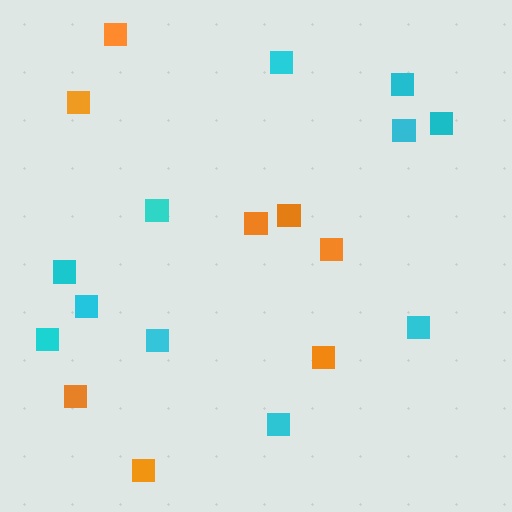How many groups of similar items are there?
There are 2 groups: one group of orange squares (8) and one group of cyan squares (11).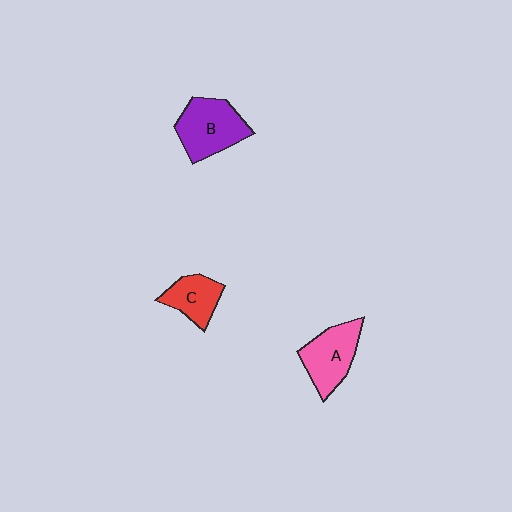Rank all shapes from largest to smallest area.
From largest to smallest: B (purple), A (pink), C (red).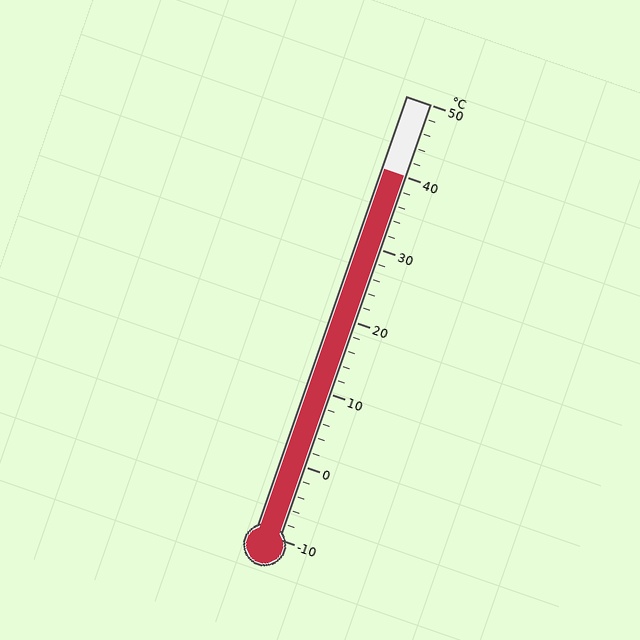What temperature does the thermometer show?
The thermometer shows approximately 40°C.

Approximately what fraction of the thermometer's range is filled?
The thermometer is filled to approximately 85% of its range.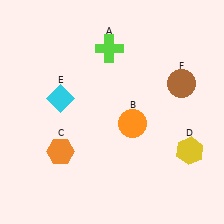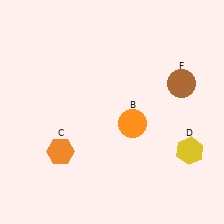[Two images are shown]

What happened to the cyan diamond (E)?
The cyan diamond (E) was removed in Image 2. It was in the top-left area of Image 1.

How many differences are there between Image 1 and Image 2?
There are 2 differences between the two images.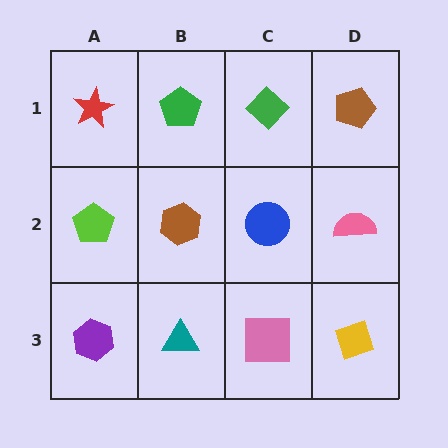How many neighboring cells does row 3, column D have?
2.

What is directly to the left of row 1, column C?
A green pentagon.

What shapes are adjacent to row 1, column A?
A lime pentagon (row 2, column A), a green pentagon (row 1, column B).